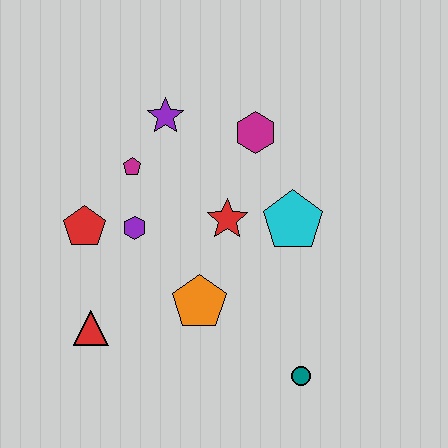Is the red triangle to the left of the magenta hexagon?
Yes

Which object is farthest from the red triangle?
The magenta hexagon is farthest from the red triangle.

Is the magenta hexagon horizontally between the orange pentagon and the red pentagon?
No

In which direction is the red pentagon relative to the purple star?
The red pentagon is below the purple star.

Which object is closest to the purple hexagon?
The red pentagon is closest to the purple hexagon.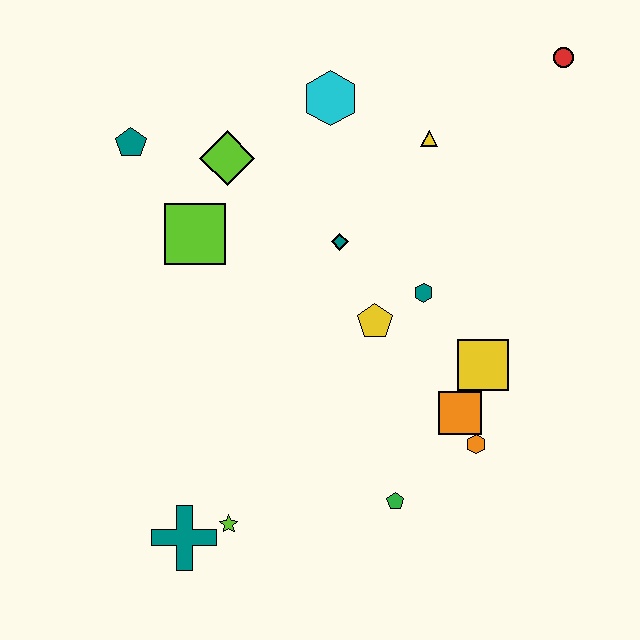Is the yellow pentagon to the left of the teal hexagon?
Yes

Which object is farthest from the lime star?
The red circle is farthest from the lime star.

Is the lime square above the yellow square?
Yes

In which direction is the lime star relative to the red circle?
The lime star is below the red circle.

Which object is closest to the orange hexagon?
The orange square is closest to the orange hexagon.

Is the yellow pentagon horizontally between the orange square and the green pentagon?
No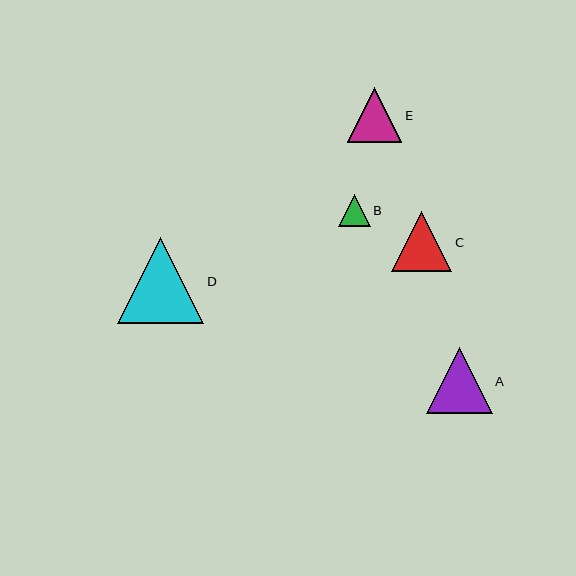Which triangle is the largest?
Triangle D is the largest with a size of approximately 86 pixels.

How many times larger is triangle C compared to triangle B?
Triangle C is approximately 1.9 times the size of triangle B.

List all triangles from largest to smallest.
From largest to smallest: D, A, C, E, B.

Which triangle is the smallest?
Triangle B is the smallest with a size of approximately 32 pixels.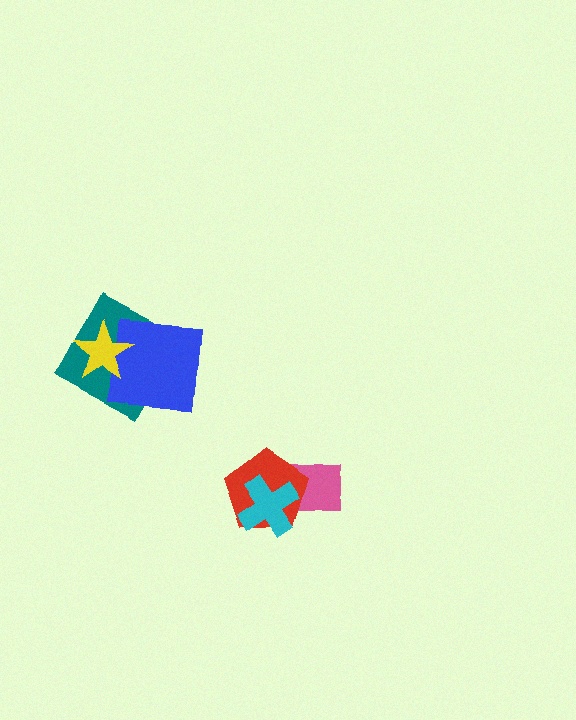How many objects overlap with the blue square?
2 objects overlap with the blue square.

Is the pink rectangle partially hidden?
Yes, it is partially covered by another shape.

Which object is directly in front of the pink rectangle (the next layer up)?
The red pentagon is directly in front of the pink rectangle.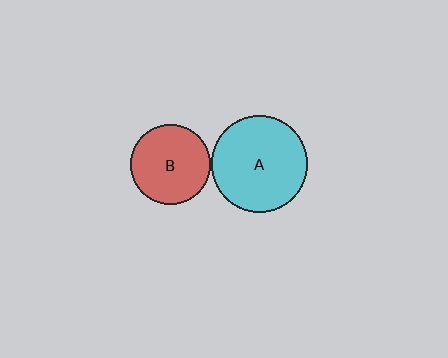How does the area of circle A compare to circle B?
Approximately 1.5 times.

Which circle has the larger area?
Circle A (cyan).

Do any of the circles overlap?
No, none of the circles overlap.